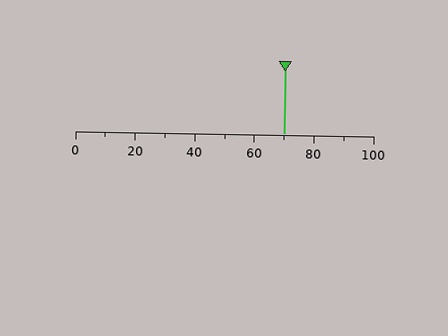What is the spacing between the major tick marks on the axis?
The major ticks are spaced 20 apart.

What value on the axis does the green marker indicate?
The marker indicates approximately 70.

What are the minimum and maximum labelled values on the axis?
The axis runs from 0 to 100.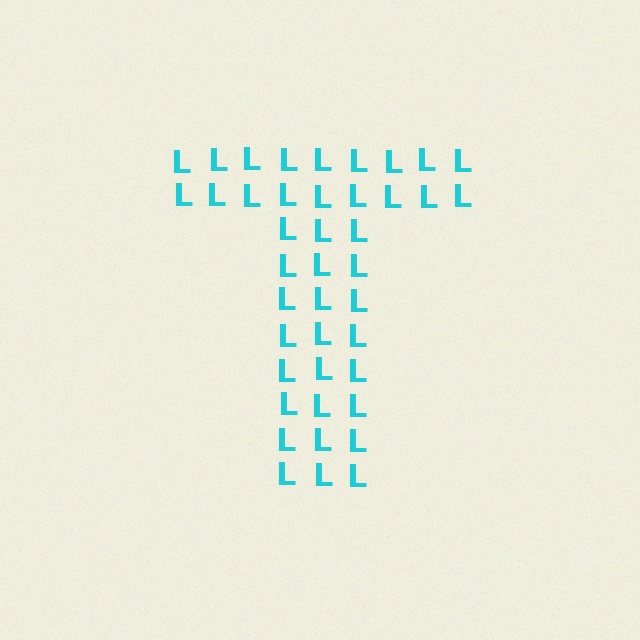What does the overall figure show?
The overall figure shows the letter T.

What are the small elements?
The small elements are letter L's.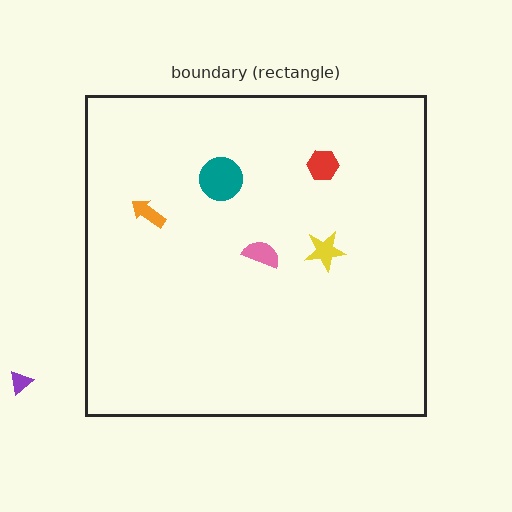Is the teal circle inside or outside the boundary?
Inside.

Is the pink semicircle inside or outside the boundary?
Inside.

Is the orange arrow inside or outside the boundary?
Inside.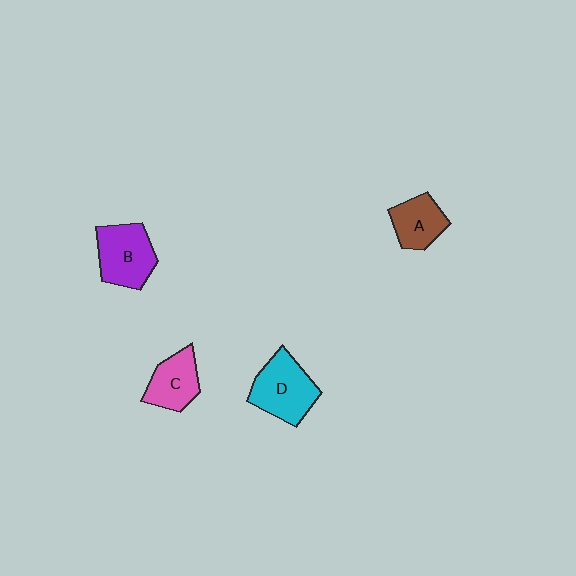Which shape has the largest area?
Shape D (cyan).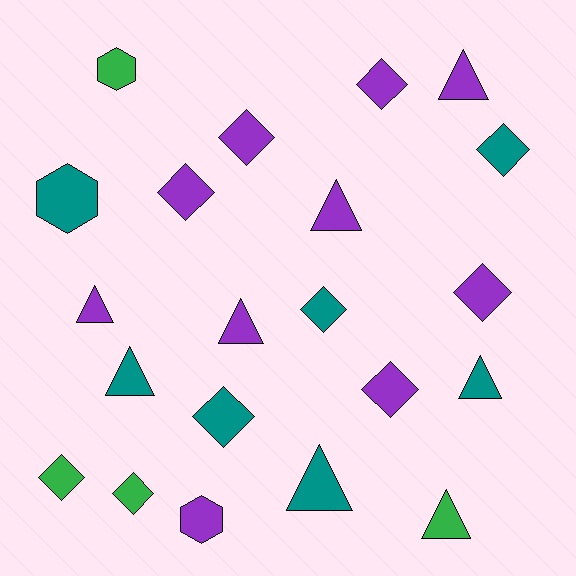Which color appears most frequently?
Purple, with 10 objects.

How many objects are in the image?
There are 21 objects.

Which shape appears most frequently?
Diamond, with 10 objects.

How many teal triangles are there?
There are 3 teal triangles.